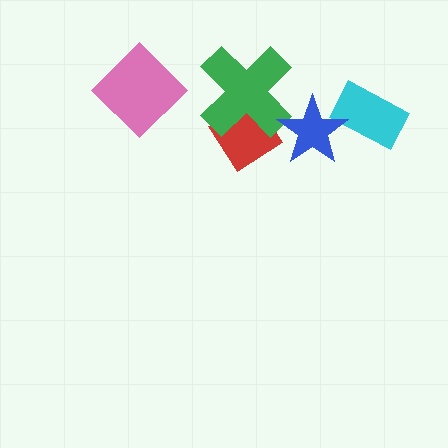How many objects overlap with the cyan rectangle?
1 object overlaps with the cyan rectangle.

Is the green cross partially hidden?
Yes, it is partially covered by another shape.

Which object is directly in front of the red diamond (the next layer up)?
The green cross is directly in front of the red diamond.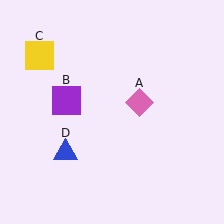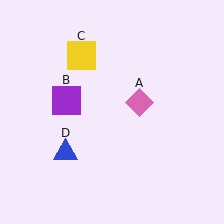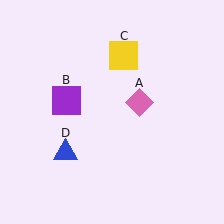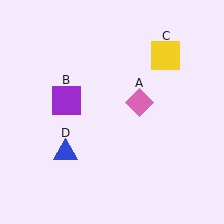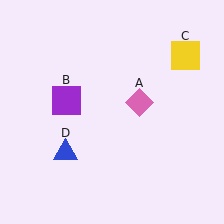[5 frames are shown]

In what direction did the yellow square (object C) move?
The yellow square (object C) moved right.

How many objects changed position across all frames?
1 object changed position: yellow square (object C).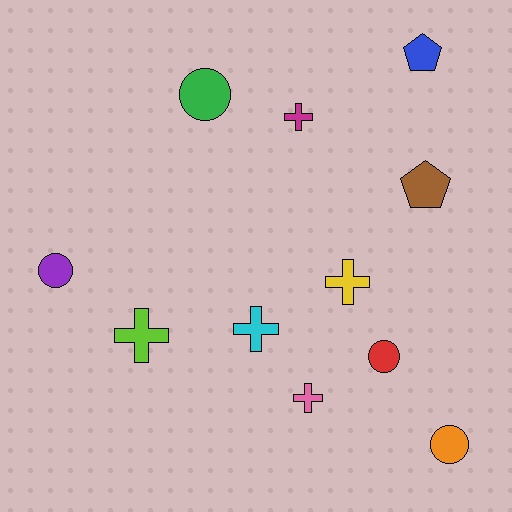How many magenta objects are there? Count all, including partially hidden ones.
There is 1 magenta object.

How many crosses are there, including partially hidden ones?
There are 5 crosses.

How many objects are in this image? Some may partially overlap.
There are 11 objects.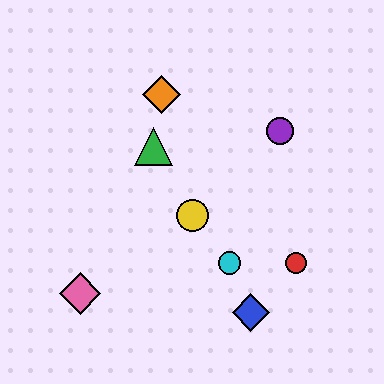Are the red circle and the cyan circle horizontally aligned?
Yes, both are at y≈263.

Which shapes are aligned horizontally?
The red circle, the cyan circle are aligned horizontally.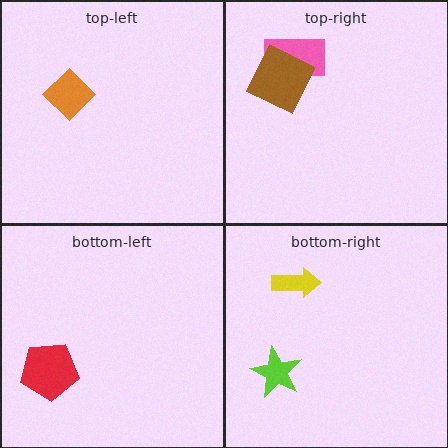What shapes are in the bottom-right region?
The lime star, the yellow arrow.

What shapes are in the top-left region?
The orange diamond.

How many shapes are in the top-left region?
1.